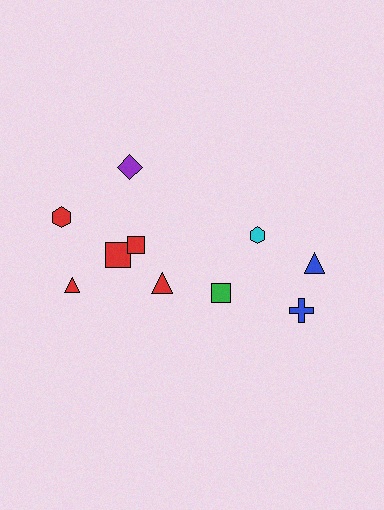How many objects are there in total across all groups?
There are 10 objects.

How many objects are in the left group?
There are 6 objects.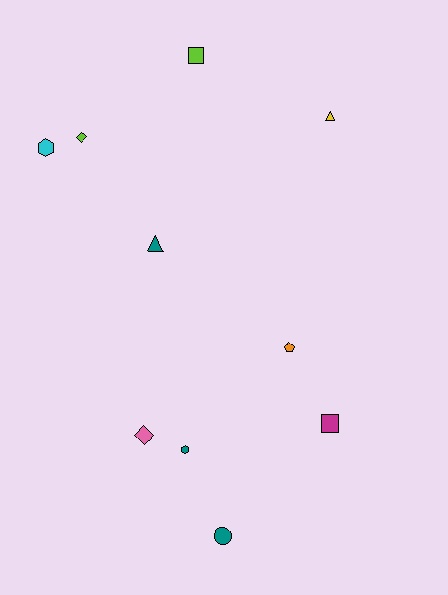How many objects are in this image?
There are 10 objects.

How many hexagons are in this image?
There are 2 hexagons.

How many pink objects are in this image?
There is 1 pink object.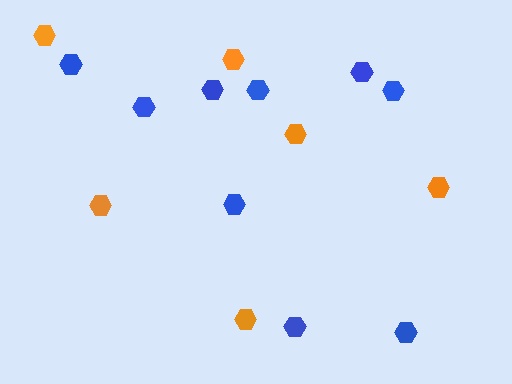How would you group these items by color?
There are 2 groups: one group of orange hexagons (6) and one group of blue hexagons (9).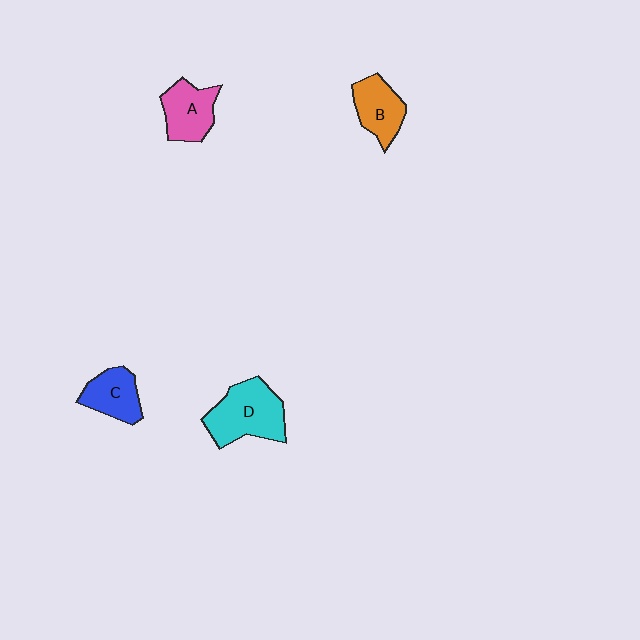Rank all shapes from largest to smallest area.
From largest to smallest: D (cyan), A (pink), B (orange), C (blue).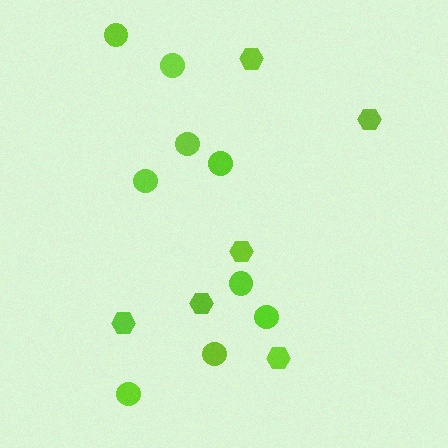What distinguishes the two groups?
There are 2 groups: one group of circles (9) and one group of hexagons (6).